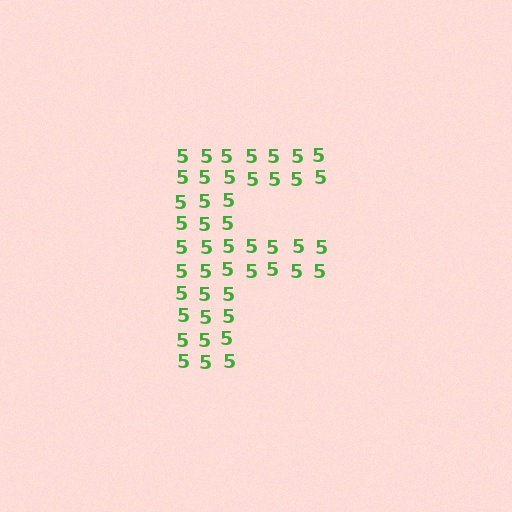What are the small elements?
The small elements are digit 5's.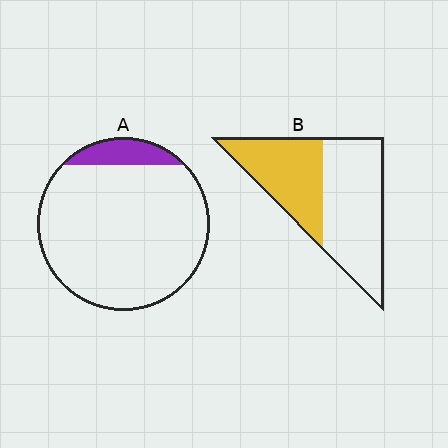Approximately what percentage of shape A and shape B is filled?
A is approximately 10% and B is approximately 40%.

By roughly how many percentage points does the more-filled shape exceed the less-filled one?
By roughly 30 percentage points (B over A).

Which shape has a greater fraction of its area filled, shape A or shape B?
Shape B.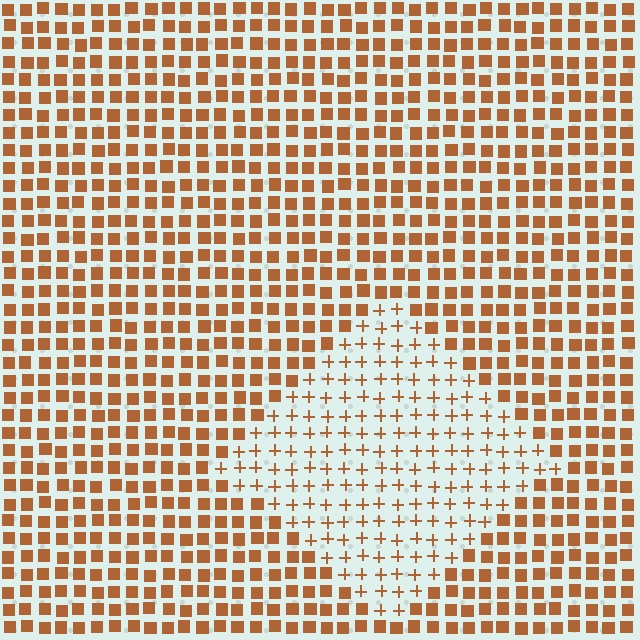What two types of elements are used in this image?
The image uses plus signs inside the diamond region and squares outside it.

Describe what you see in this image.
The image is filled with small brown elements arranged in a uniform grid. A diamond-shaped region contains plus signs, while the surrounding area contains squares. The boundary is defined purely by the change in element shape.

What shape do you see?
I see a diamond.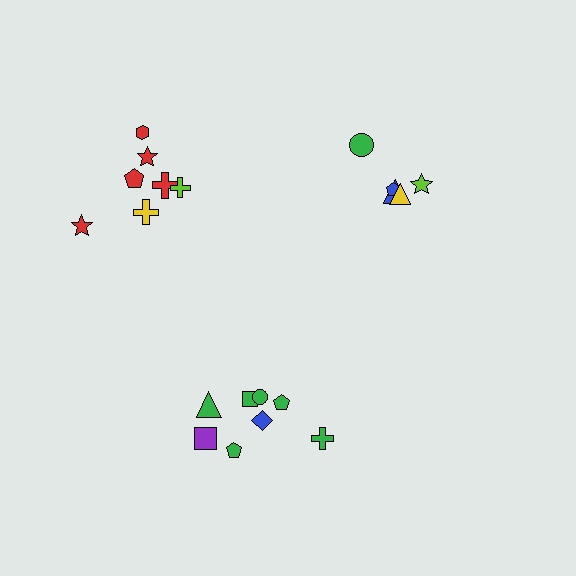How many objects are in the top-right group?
There are 5 objects.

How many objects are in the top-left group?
There are 7 objects.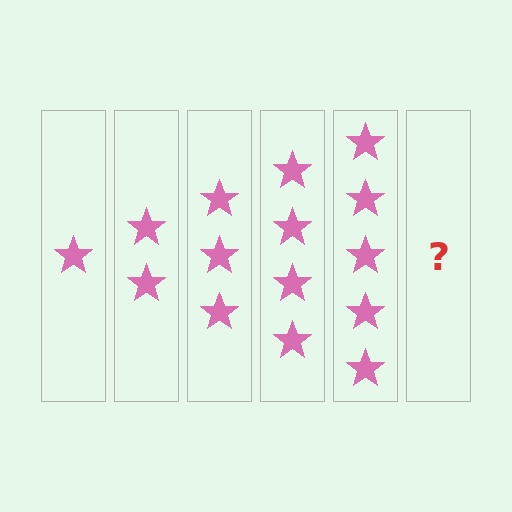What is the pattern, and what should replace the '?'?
The pattern is that each step adds one more star. The '?' should be 6 stars.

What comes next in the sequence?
The next element should be 6 stars.